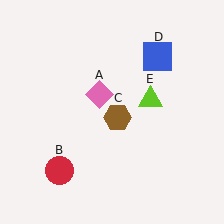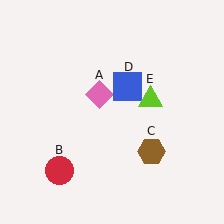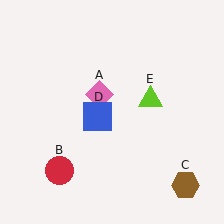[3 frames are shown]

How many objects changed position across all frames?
2 objects changed position: brown hexagon (object C), blue square (object D).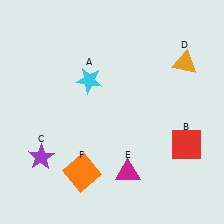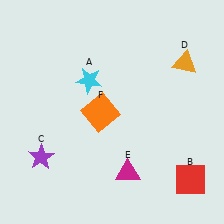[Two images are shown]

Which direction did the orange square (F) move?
The orange square (F) moved up.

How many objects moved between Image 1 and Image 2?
2 objects moved between the two images.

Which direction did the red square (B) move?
The red square (B) moved down.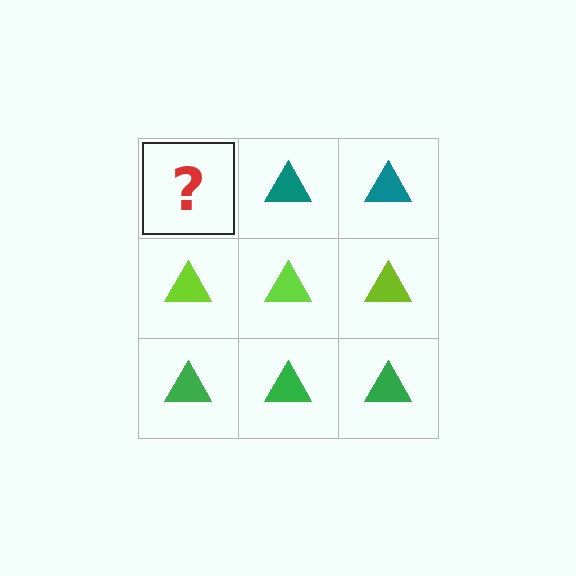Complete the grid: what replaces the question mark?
The question mark should be replaced with a teal triangle.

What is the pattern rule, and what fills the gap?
The rule is that each row has a consistent color. The gap should be filled with a teal triangle.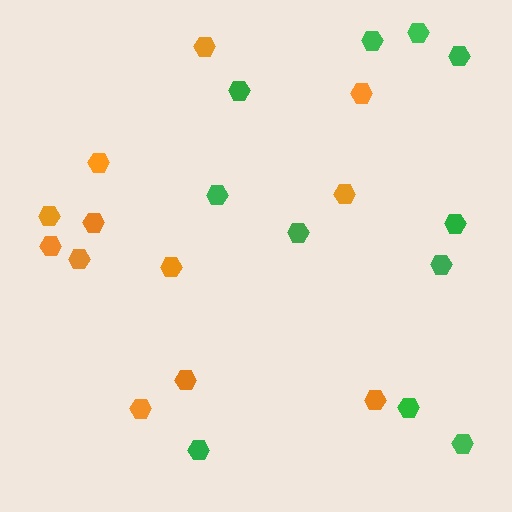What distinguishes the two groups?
There are 2 groups: one group of orange hexagons (12) and one group of green hexagons (11).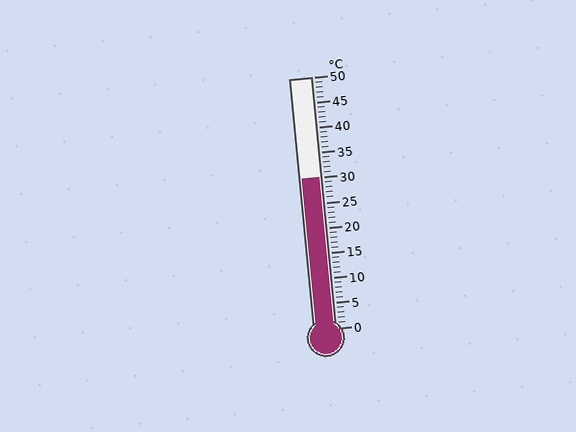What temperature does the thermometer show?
The thermometer shows approximately 30°C.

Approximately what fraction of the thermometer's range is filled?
The thermometer is filled to approximately 60% of its range.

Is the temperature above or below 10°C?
The temperature is above 10°C.